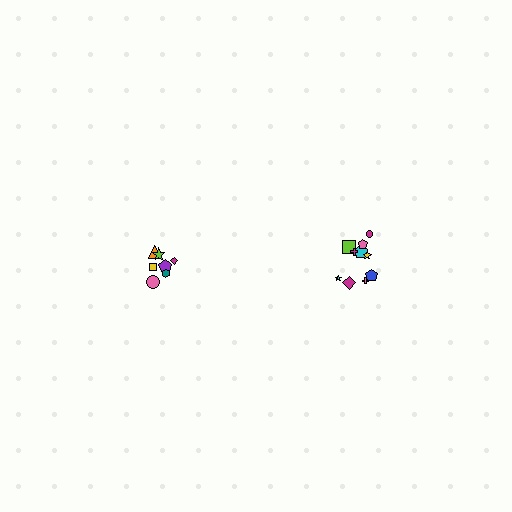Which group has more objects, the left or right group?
The right group.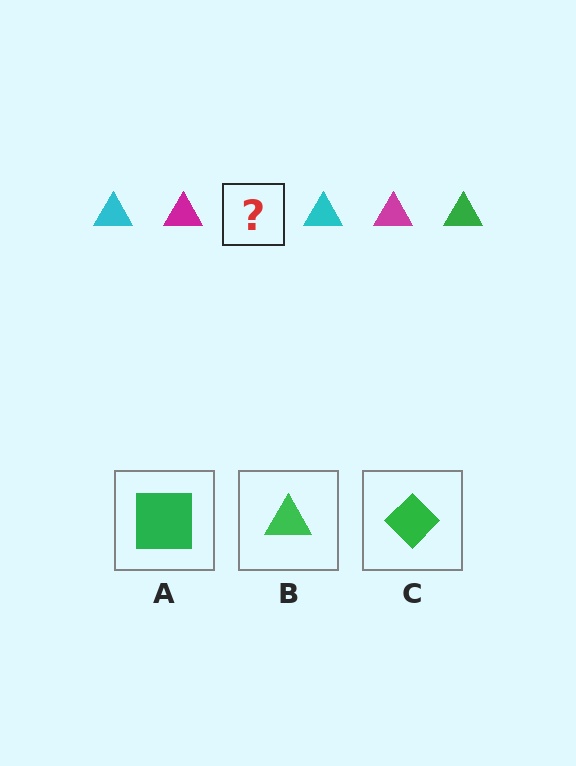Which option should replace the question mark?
Option B.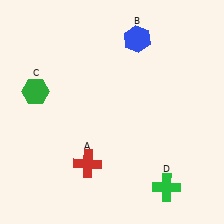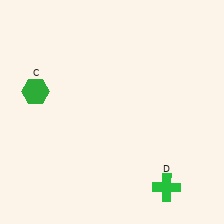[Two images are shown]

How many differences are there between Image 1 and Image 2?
There are 2 differences between the two images.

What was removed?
The blue hexagon (B), the red cross (A) were removed in Image 2.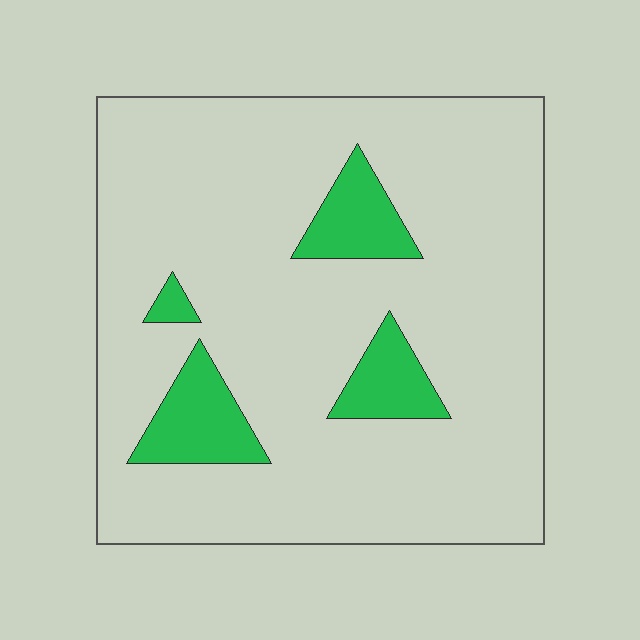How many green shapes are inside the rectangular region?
4.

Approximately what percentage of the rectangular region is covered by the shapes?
Approximately 15%.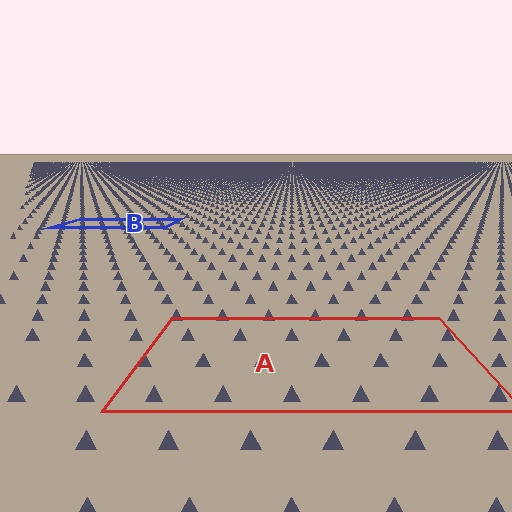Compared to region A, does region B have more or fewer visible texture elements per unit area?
Region B has more texture elements per unit area — they are packed more densely because it is farther away.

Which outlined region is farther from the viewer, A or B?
Region B is farther from the viewer — the texture elements inside it appear smaller and more densely packed.